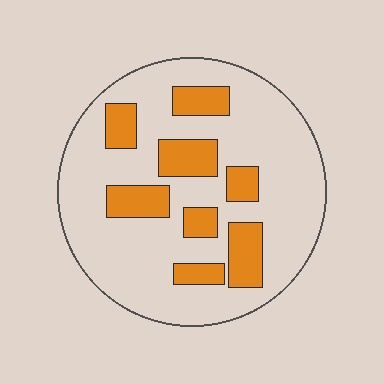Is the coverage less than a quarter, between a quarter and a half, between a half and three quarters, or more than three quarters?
Less than a quarter.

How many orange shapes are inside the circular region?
8.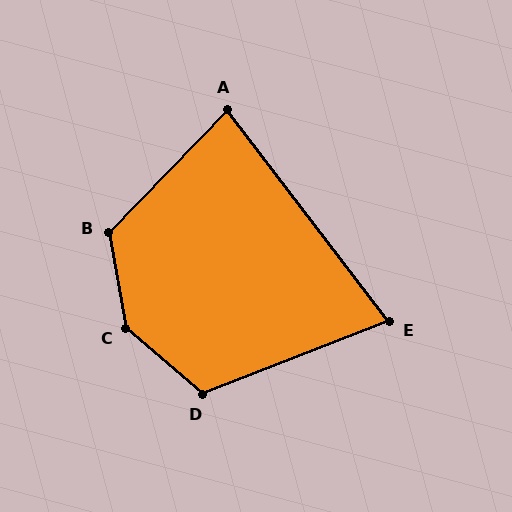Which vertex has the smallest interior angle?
E, at approximately 74 degrees.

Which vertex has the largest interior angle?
C, at approximately 141 degrees.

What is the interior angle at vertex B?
Approximately 126 degrees (obtuse).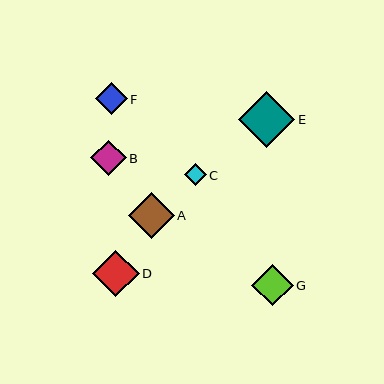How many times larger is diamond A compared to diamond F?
Diamond A is approximately 1.5 times the size of diamond F.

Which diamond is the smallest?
Diamond C is the smallest with a size of approximately 22 pixels.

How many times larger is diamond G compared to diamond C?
Diamond G is approximately 1.9 times the size of diamond C.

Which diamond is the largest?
Diamond E is the largest with a size of approximately 56 pixels.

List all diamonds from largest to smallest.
From largest to smallest: E, D, A, G, B, F, C.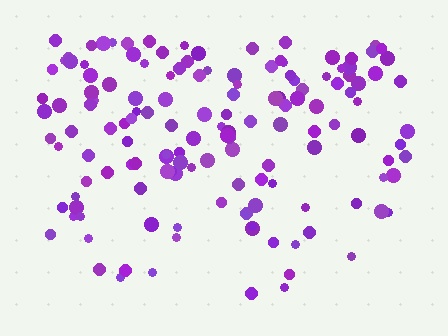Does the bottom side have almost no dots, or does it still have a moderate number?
Still a moderate number, just noticeably fewer than the top.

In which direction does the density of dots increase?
From bottom to top, with the top side densest.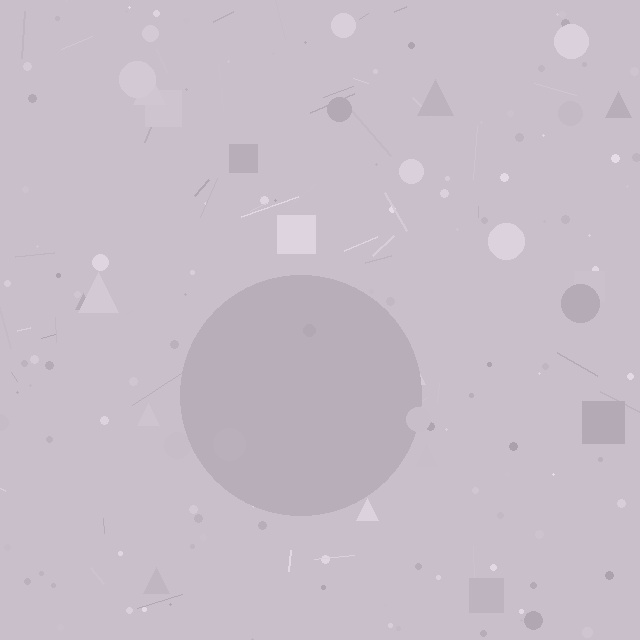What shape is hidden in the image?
A circle is hidden in the image.